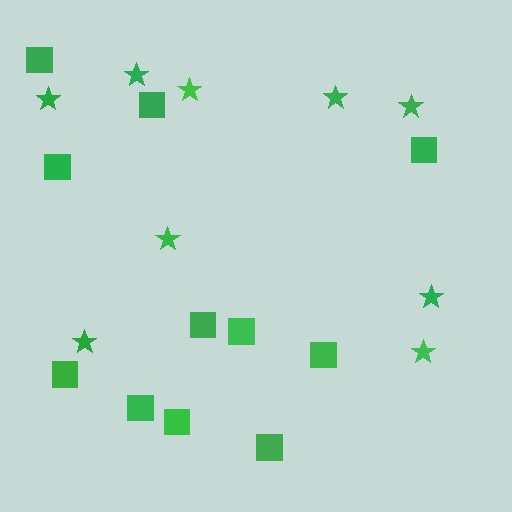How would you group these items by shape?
There are 2 groups: one group of stars (9) and one group of squares (11).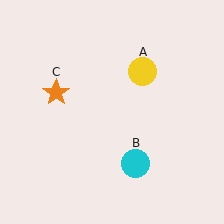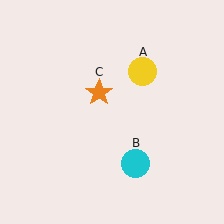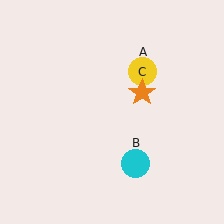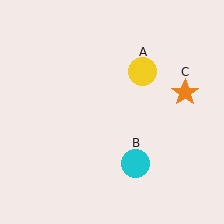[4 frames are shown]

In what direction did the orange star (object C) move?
The orange star (object C) moved right.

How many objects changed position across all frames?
1 object changed position: orange star (object C).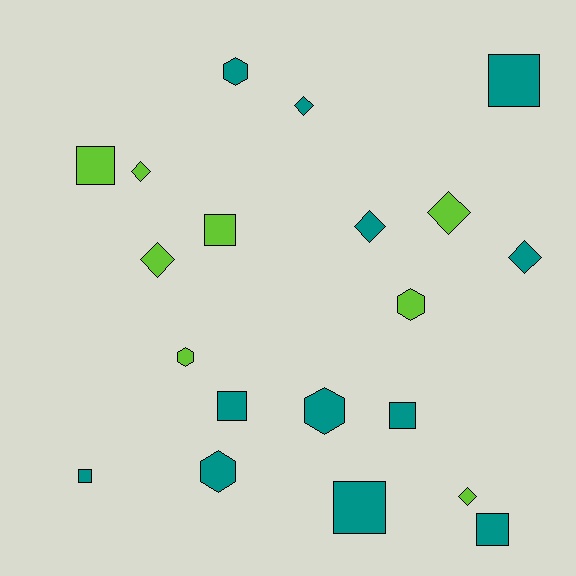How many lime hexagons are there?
There are 2 lime hexagons.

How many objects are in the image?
There are 20 objects.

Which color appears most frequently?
Teal, with 12 objects.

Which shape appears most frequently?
Square, with 8 objects.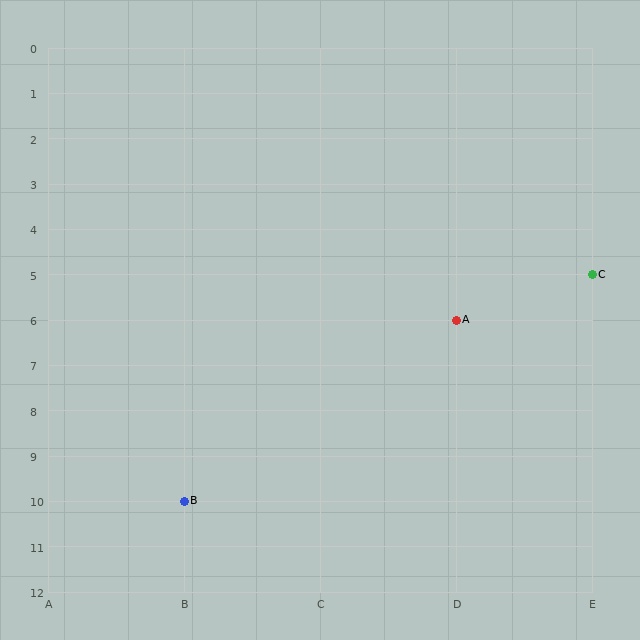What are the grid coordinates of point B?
Point B is at grid coordinates (B, 10).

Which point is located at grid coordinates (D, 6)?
Point A is at (D, 6).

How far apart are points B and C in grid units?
Points B and C are 3 columns and 5 rows apart (about 5.8 grid units diagonally).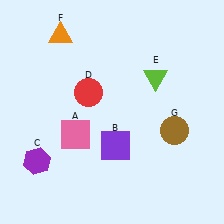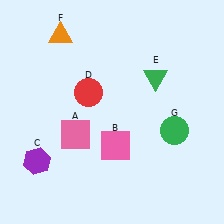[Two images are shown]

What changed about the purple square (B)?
In Image 1, B is purple. In Image 2, it changed to pink.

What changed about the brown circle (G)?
In Image 1, G is brown. In Image 2, it changed to green.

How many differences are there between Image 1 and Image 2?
There are 3 differences between the two images.